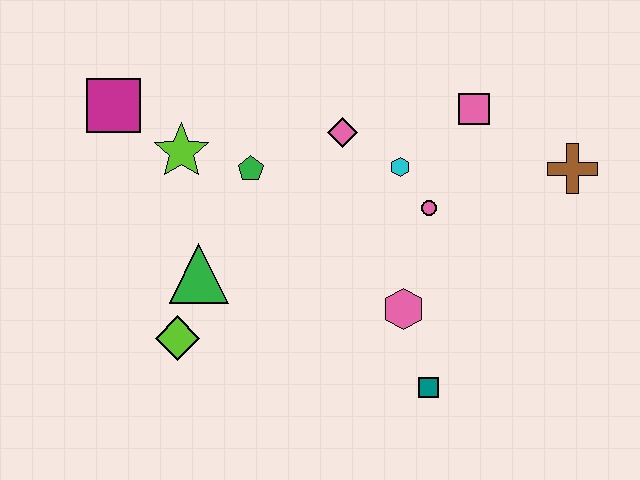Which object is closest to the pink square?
The cyan hexagon is closest to the pink square.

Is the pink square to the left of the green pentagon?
No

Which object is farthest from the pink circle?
The magenta square is farthest from the pink circle.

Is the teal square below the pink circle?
Yes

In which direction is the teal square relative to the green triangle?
The teal square is to the right of the green triangle.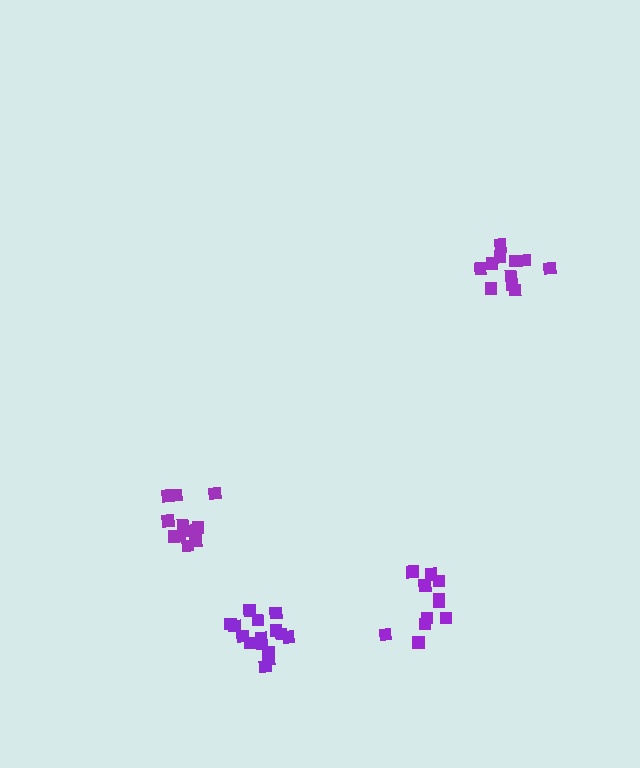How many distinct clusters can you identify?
There are 4 distinct clusters.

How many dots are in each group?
Group 1: 14 dots, Group 2: 11 dots, Group 3: 15 dots, Group 4: 11 dots (51 total).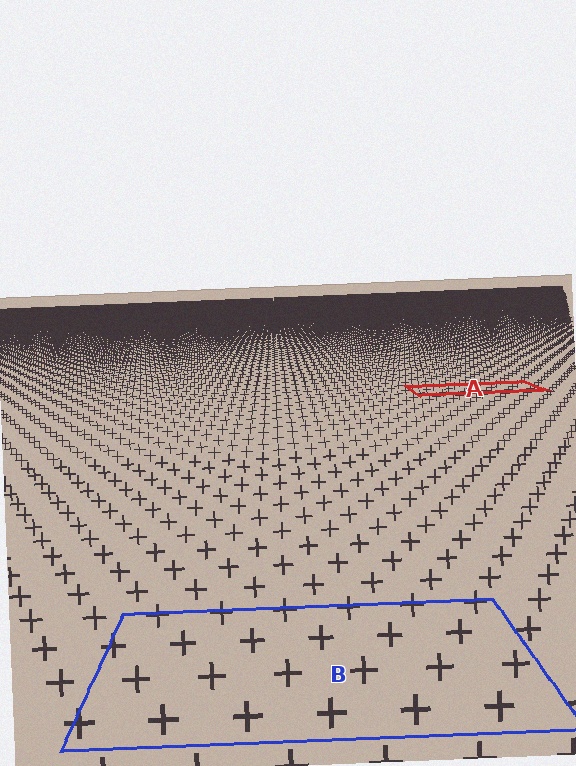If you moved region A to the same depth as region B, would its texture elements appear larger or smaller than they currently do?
They would appear larger. At a closer depth, the same texture elements are projected at a bigger on-screen size.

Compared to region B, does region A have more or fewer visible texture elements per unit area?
Region A has more texture elements per unit area — they are packed more densely because it is farther away.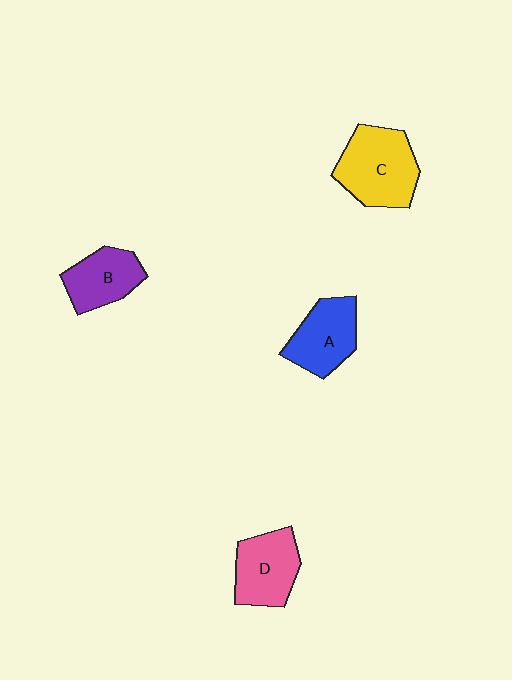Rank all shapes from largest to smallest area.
From largest to smallest: C (yellow), D (pink), A (blue), B (purple).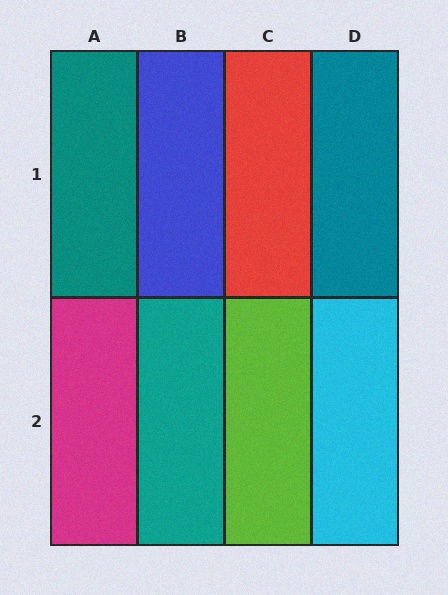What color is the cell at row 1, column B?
Blue.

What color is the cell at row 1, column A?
Teal.